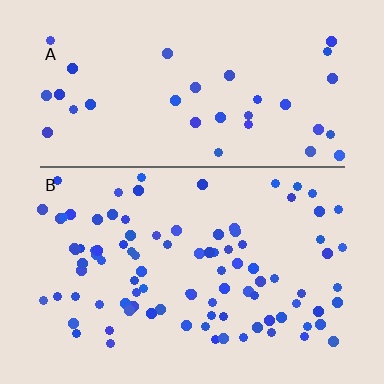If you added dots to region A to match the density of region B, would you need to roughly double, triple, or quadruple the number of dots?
Approximately triple.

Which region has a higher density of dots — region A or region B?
B (the bottom).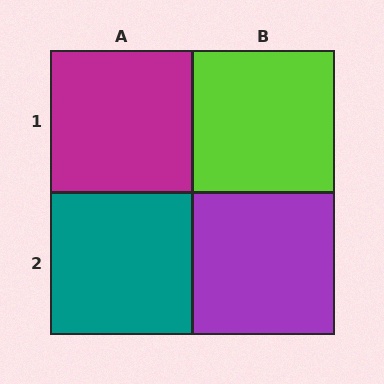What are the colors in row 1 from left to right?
Magenta, lime.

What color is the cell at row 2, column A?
Teal.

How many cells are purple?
1 cell is purple.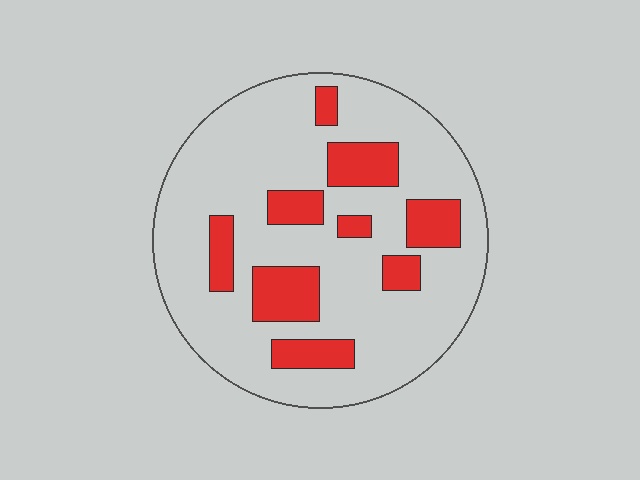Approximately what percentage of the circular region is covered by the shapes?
Approximately 20%.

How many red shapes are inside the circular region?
9.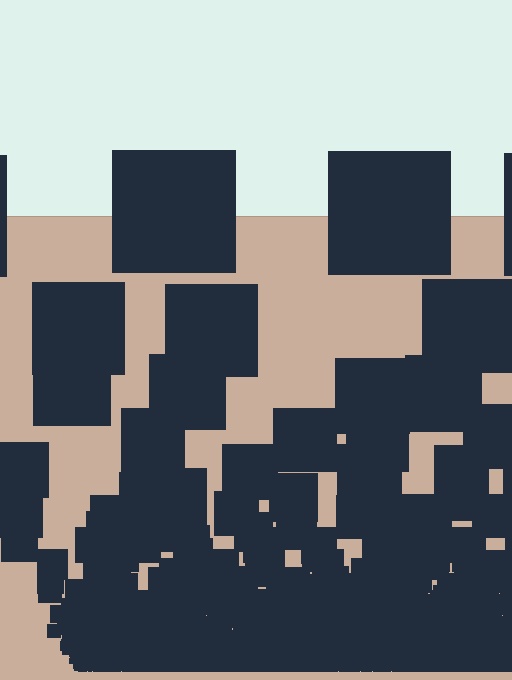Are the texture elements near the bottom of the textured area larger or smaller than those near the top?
Smaller. The gradient is inverted — elements near the bottom are smaller and denser.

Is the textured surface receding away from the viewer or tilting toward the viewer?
The surface appears to tilt toward the viewer. Texture elements get larger and sparser toward the top.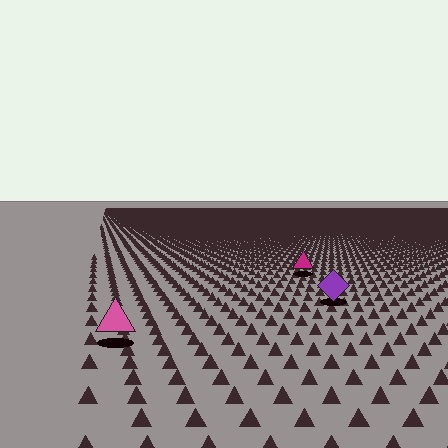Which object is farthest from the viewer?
The magenta triangle is farthest from the viewer. It appears smaller and the ground texture around it is denser.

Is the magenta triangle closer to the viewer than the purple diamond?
No. The purple diamond is closer — you can tell from the texture gradient: the ground texture is coarser near it.